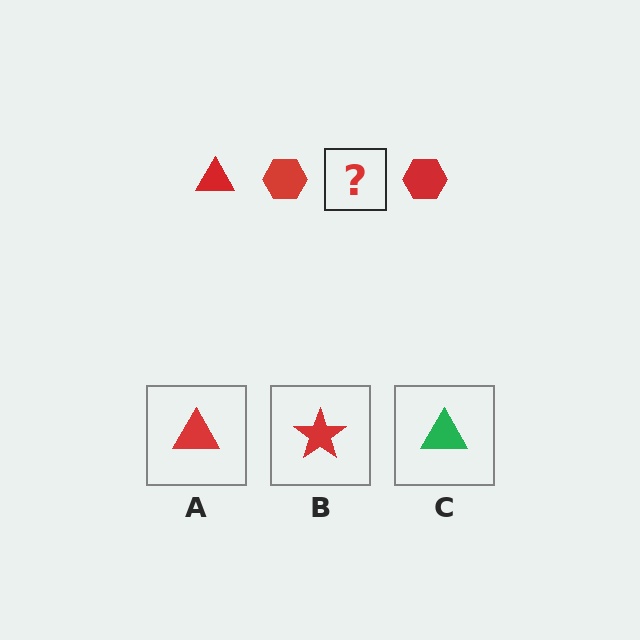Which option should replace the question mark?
Option A.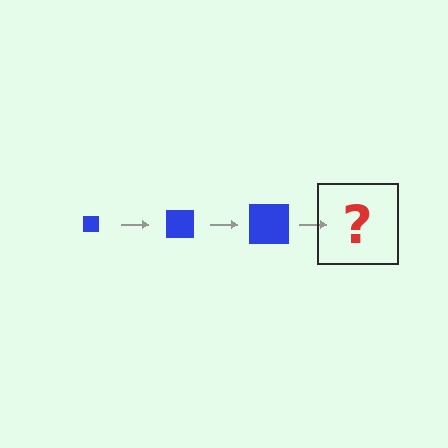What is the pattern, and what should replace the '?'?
The pattern is that the square gets progressively larger each step. The '?' should be a blue square, larger than the previous one.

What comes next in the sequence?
The next element should be a blue square, larger than the previous one.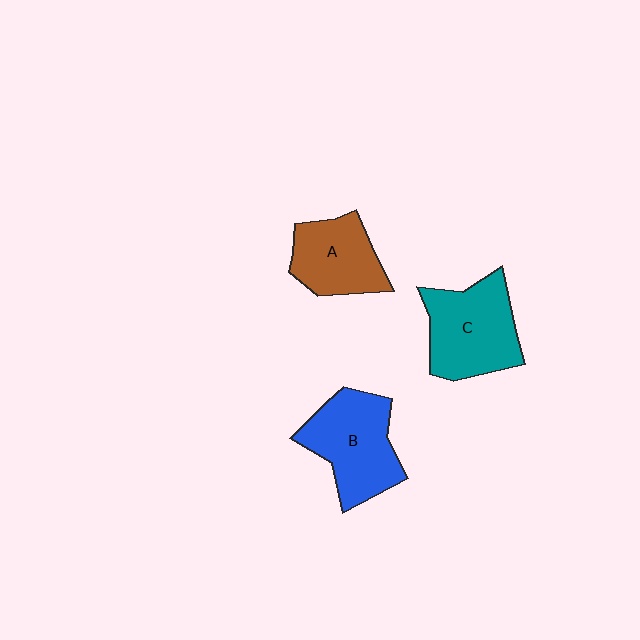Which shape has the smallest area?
Shape A (brown).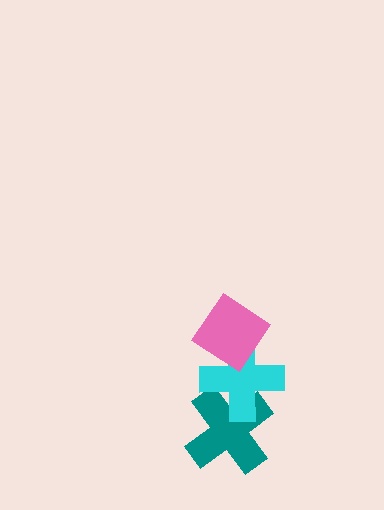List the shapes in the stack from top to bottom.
From top to bottom: the pink diamond, the cyan cross, the teal cross.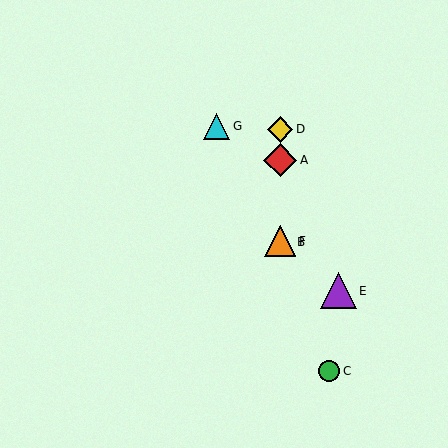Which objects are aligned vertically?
Objects A, B, D, F are aligned vertically.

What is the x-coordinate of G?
Object G is at x≈217.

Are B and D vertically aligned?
Yes, both are at x≈280.